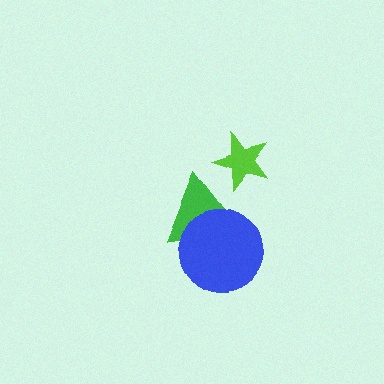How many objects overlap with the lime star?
1 object overlaps with the lime star.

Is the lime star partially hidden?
Yes, it is partially covered by another shape.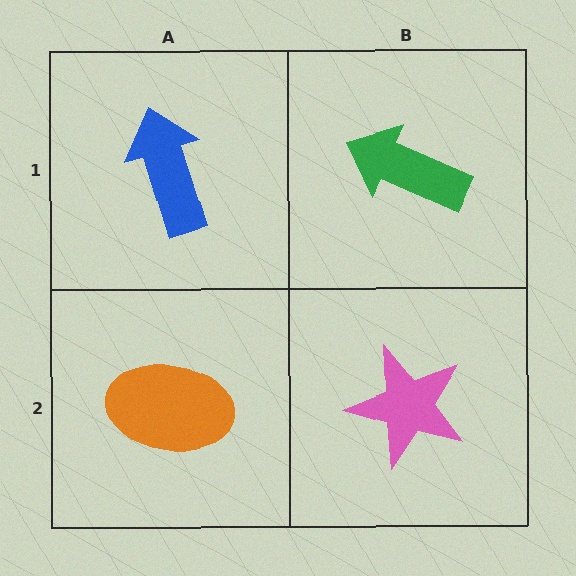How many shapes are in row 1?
2 shapes.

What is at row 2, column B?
A pink star.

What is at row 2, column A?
An orange ellipse.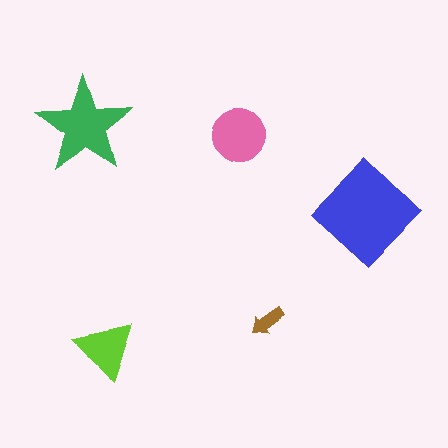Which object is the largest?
The blue diamond.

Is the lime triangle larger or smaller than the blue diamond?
Smaller.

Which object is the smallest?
The brown arrow.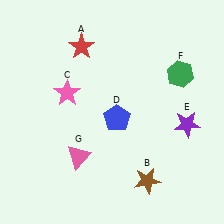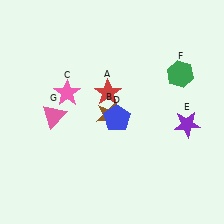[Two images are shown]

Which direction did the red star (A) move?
The red star (A) moved down.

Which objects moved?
The objects that moved are: the red star (A), the brown star (B), the pink triangle (G).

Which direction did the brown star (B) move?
The brown star (B) moved up.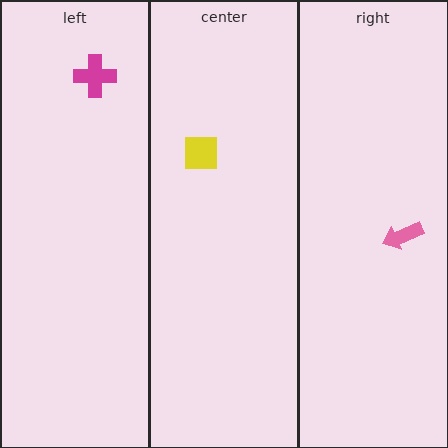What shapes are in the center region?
The yellow square.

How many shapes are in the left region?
1.